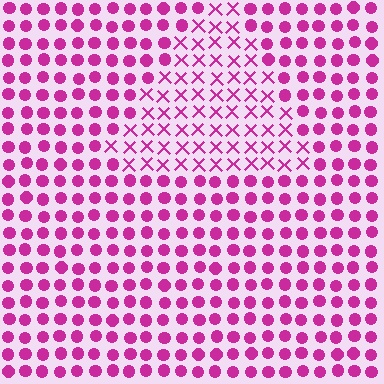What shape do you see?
I see a triangle.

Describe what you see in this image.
The image is filled with small magenta elements arranged in a uniform grid. A triangle-shaped region contains X marks, while the surrounding area contains circles. The boundary is defined purely by the change in element shape.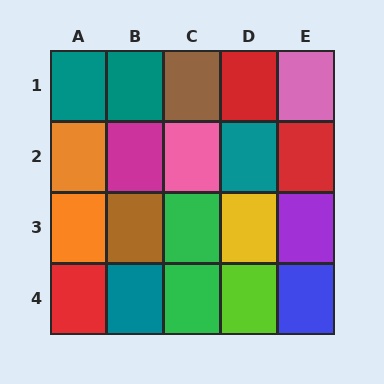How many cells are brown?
2 cells are brown.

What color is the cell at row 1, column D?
Red.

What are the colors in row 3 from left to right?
Orange, brown, green, yellow, purple.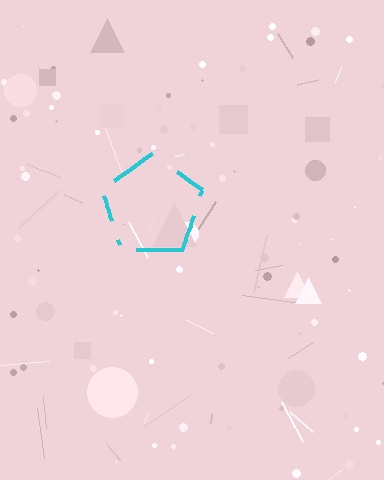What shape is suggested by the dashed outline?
The dashed outline suggests a pentagon.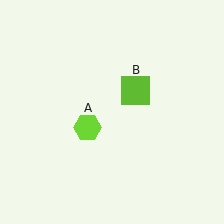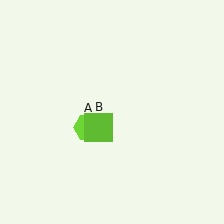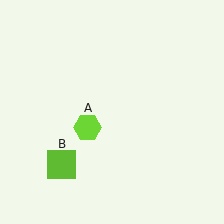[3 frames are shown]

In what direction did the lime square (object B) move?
The lime square (object B) moved down and to the left.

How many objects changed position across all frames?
1 object changed position: lime square (object B).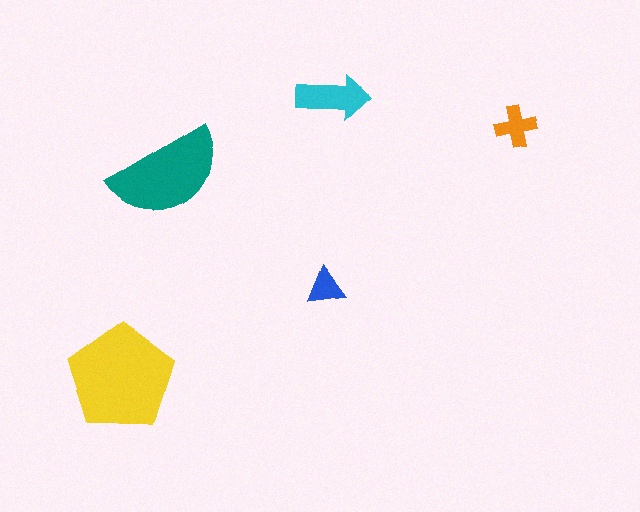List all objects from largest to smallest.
The yellow pentagon, the teal semicircle, the cyan arrow, the orange cross, the blue triangle.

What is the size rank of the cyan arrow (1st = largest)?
3rd.